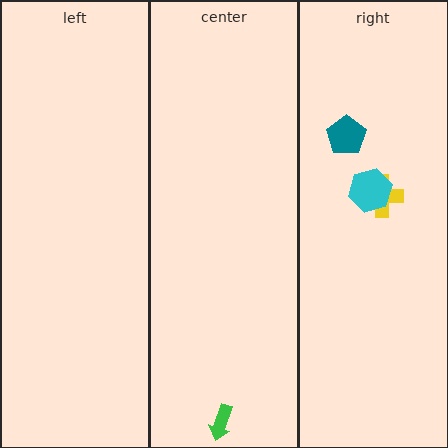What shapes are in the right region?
The yellow cross, the teal pentagon, the cyan hexagon.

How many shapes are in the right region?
3.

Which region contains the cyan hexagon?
The right region.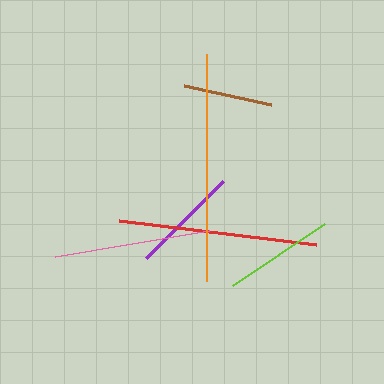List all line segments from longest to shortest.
From longest to shortest: orange, red, pink, lime, purple, brown.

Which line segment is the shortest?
The brown line is the shortest at approximately 89 pixels.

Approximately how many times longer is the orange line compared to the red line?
The orange line is approximately 1.1 times the length of the red line.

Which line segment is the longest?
The orange line is the longest at approximately 227 pixels.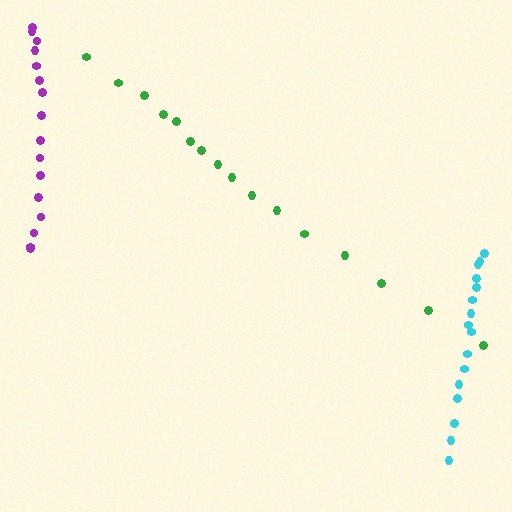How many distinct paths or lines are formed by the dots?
There are 3 distinct paths.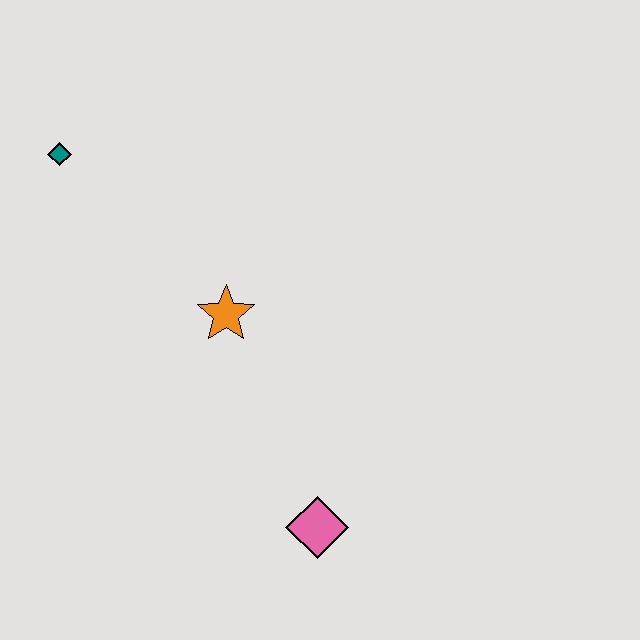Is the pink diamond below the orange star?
Yes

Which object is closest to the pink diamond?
The orange star is closest to the pink diamond.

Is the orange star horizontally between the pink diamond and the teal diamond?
Yes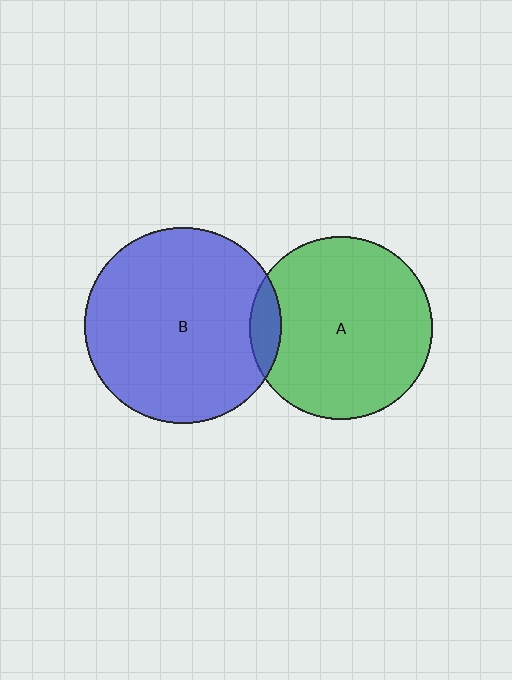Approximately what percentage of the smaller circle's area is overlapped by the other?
Approximately 10%.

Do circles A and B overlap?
Yes.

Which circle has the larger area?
Circle B (blue).